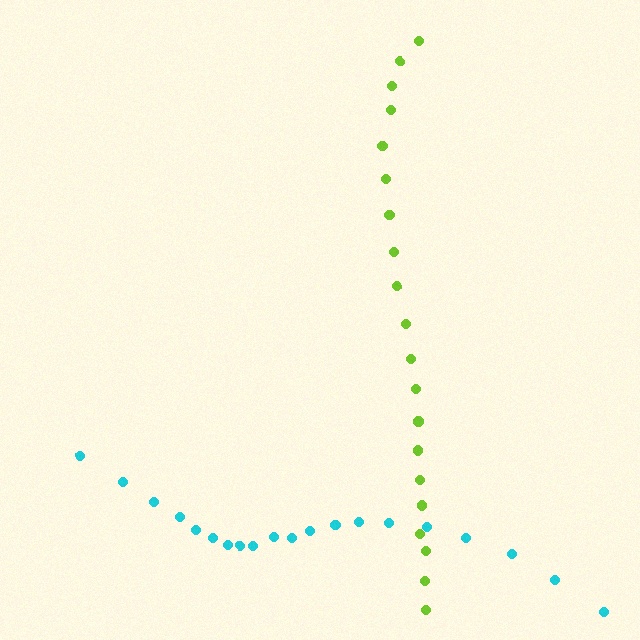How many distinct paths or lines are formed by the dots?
There are 2 distinct paths.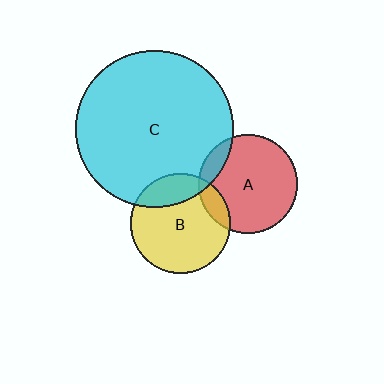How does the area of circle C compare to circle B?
Approximately 2.5 times.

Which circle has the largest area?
Circle C (cyan).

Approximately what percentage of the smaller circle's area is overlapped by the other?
Approximately 20%.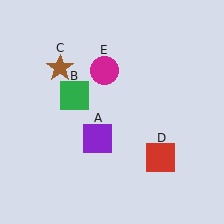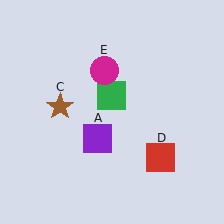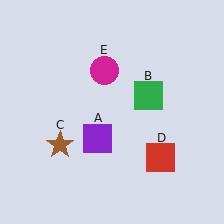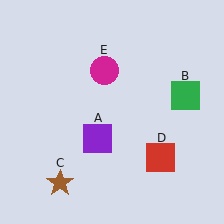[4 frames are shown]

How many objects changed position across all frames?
2 objects changed position: green square (object B), brown star (object C).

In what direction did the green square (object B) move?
The green square (object B) moved right.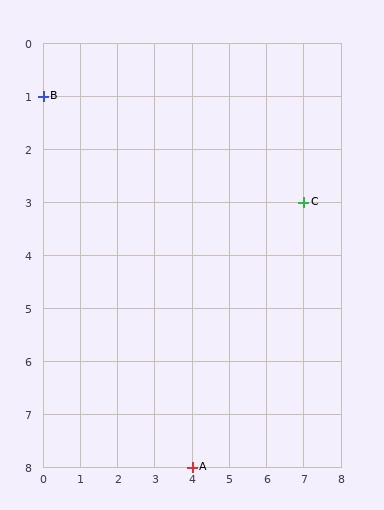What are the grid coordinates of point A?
Point A is at grid coordinates (4, 8).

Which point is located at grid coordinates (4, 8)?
Point A is at (4, 8).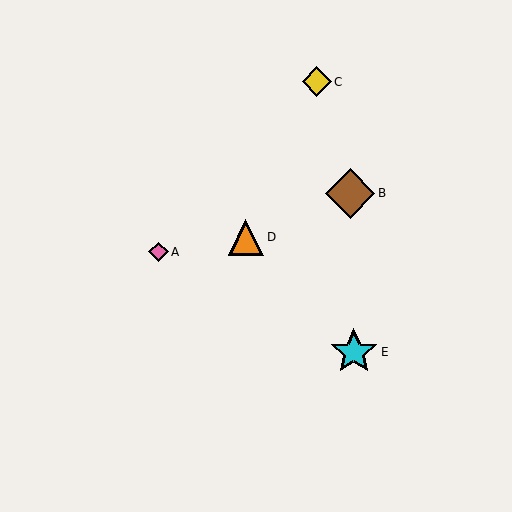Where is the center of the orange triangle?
The center of the orange triangle is at (246, 237).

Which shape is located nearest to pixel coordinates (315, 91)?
The yellow diamond (labeled C) at (317, 82) is nearest to that location.